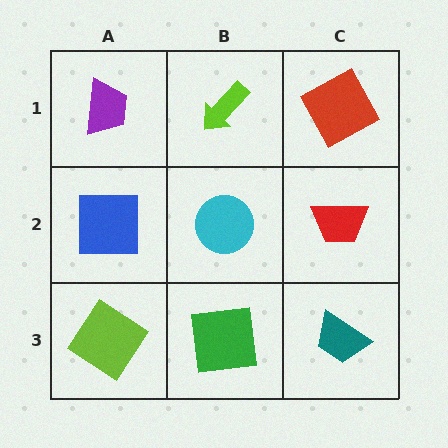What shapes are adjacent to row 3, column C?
A red trapezoid (row 2, column C), a green square (row 3, column B).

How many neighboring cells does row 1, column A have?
2.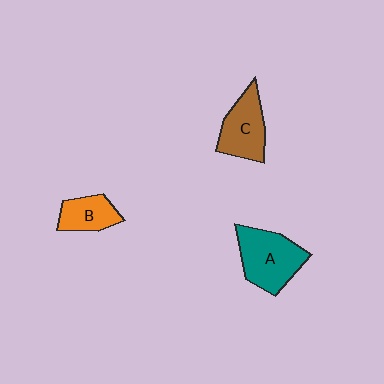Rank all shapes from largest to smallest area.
From largest to smallest: A (teal), C (brown), B (orange).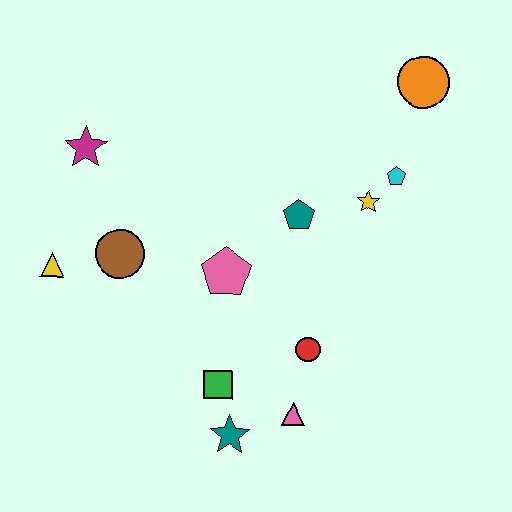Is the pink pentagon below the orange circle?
Yes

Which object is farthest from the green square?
The orange circle is farthest from the green square.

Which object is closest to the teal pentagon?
The yellow star is closest to the teal pentagon.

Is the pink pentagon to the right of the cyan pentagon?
No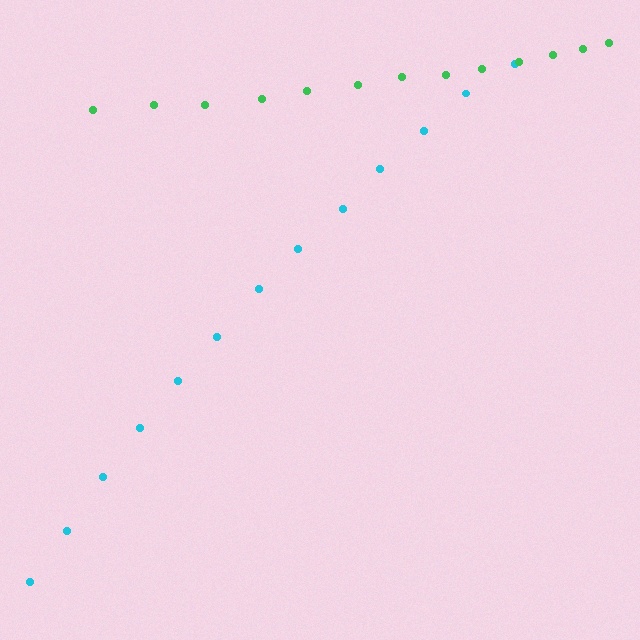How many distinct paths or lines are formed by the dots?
There are 2 distinct paths.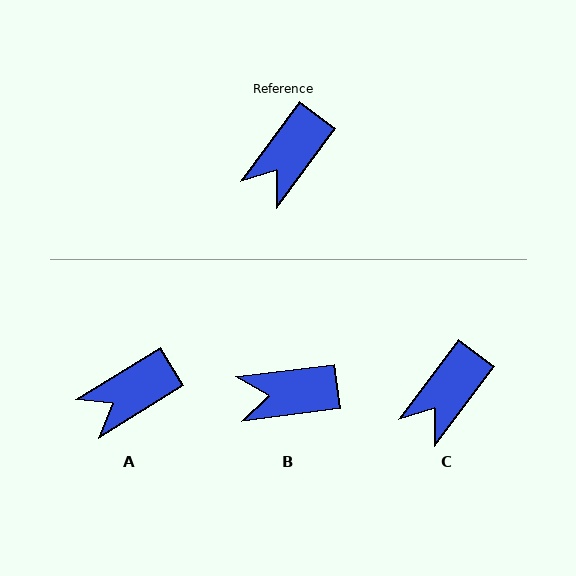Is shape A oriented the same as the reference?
No, it is off by about 22 degrees.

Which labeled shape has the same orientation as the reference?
C.